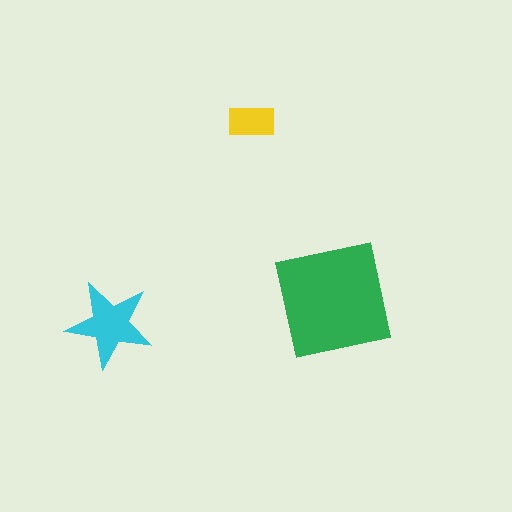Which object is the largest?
The green square.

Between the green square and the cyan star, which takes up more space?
The green square.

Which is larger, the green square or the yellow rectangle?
The green square.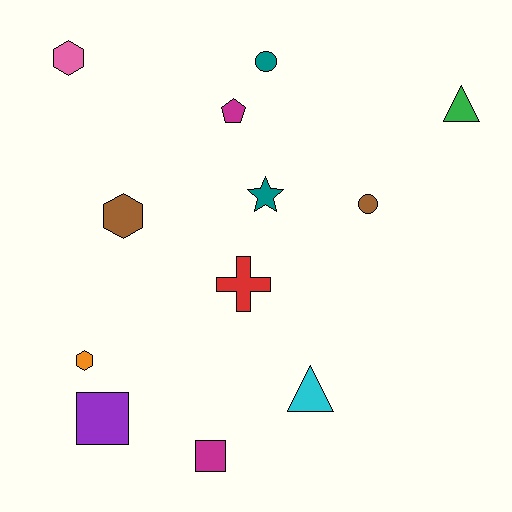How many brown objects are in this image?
There are 2 brown objects.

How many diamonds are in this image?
There are no diamonds.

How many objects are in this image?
There are 12 objects.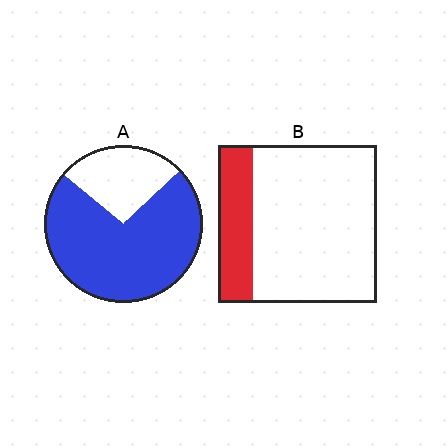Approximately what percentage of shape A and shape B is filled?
A is approximately 75% and B is approximately 20%.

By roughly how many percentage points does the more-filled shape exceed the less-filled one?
By roughly 50 percentage points (A over B).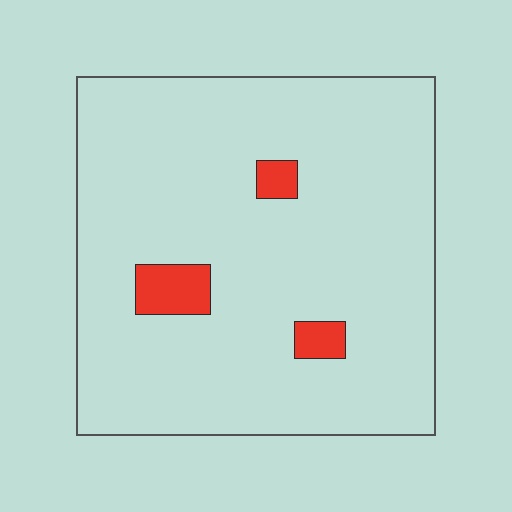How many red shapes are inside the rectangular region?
3.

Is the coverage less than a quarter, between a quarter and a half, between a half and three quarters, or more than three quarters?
Less than a quarter.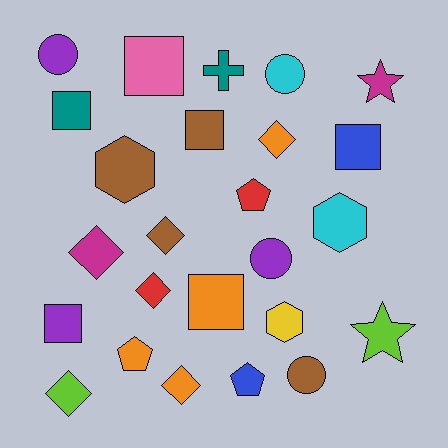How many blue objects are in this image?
There are 2 blue objects.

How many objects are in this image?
There are 25 objects.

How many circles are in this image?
There are 4 circles.